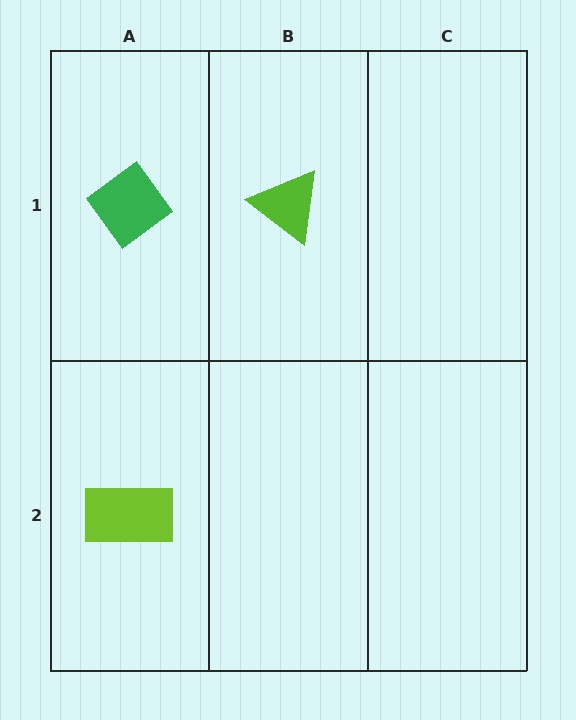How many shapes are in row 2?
1 shape.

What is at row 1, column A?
A green diamond.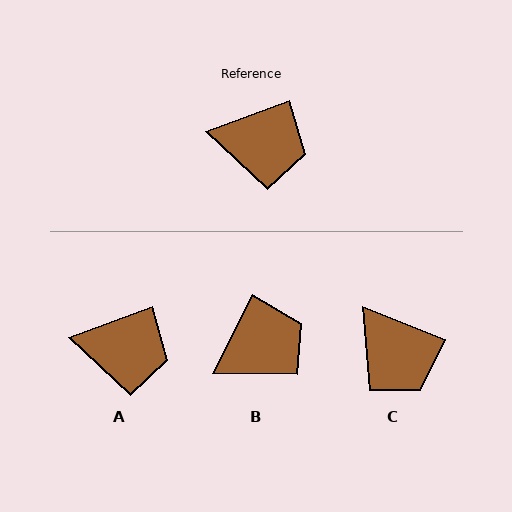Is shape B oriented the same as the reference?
No, it is off by about 43 degrees.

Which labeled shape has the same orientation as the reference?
A.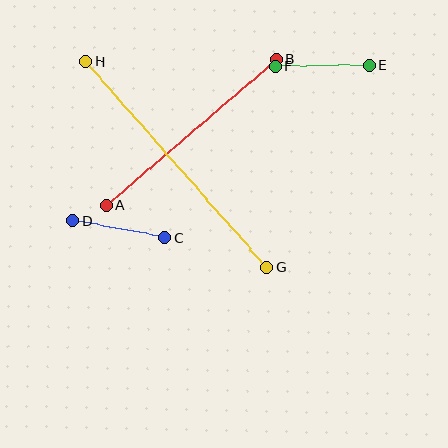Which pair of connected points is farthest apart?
Points G and H are farthest apart.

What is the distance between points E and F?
The distance is approximately 94 pixels.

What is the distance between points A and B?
The distance is approximately 224 pixels.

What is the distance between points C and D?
The distance is approximately 93 pixels.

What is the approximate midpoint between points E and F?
The midpoint is at approximately (322, 66) pixels.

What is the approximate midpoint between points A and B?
The midpoint is at approximately (191, 132) pixels.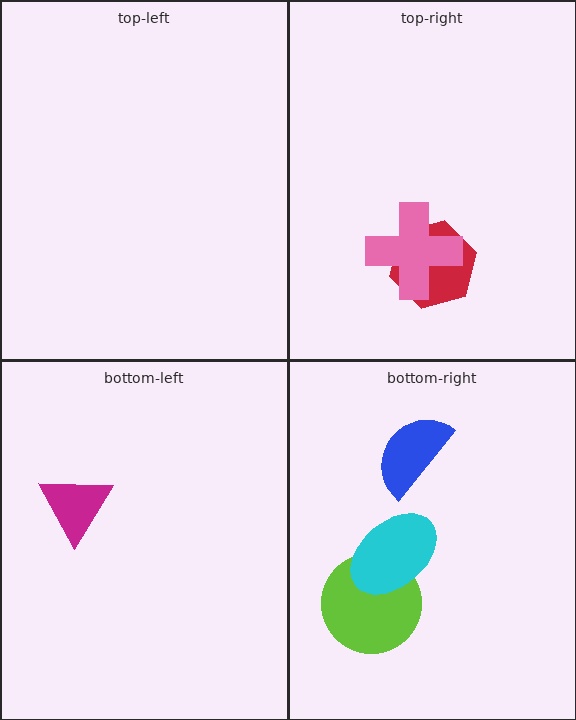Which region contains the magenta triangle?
The bottom-left region.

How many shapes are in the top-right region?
2.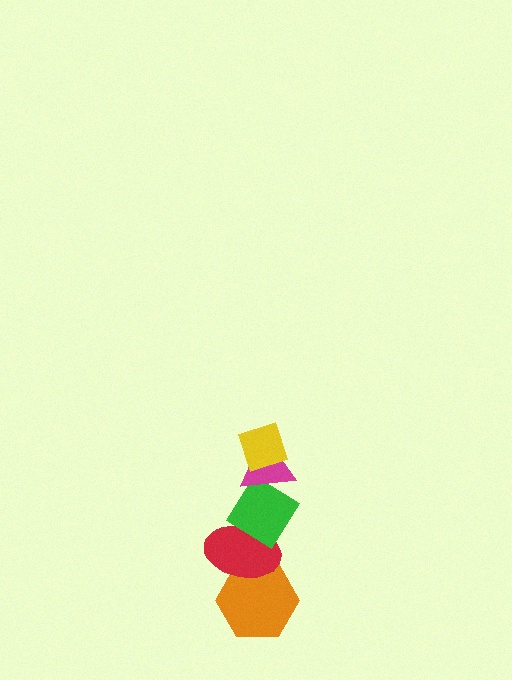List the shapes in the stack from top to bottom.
From top to bottom: the yellow diamond, the magenta triangle, the green diamond, the red ellipse, the orange hexagon.